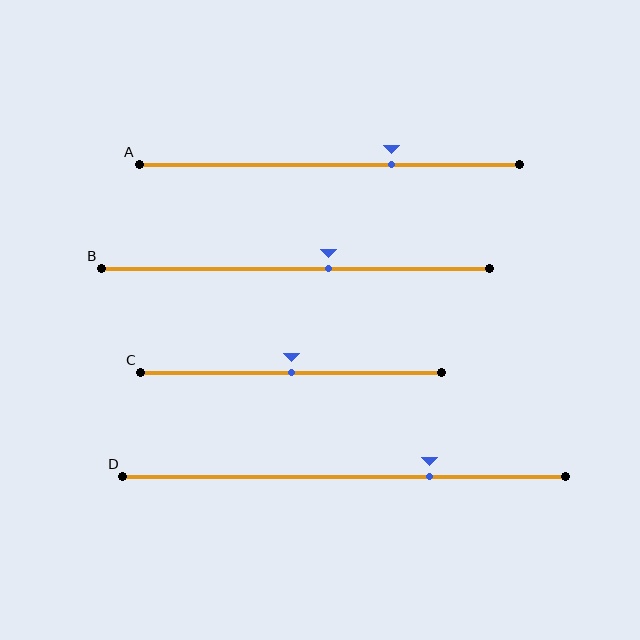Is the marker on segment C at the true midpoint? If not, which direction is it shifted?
Yes, the marker on segment C is at the true midpoint.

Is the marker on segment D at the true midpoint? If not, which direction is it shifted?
No, the marker on segment D is shifted to the right by about 19% of the segment length.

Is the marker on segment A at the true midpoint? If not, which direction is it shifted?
No, the marker on segment A is shifted to the right by about 16% of the segment length.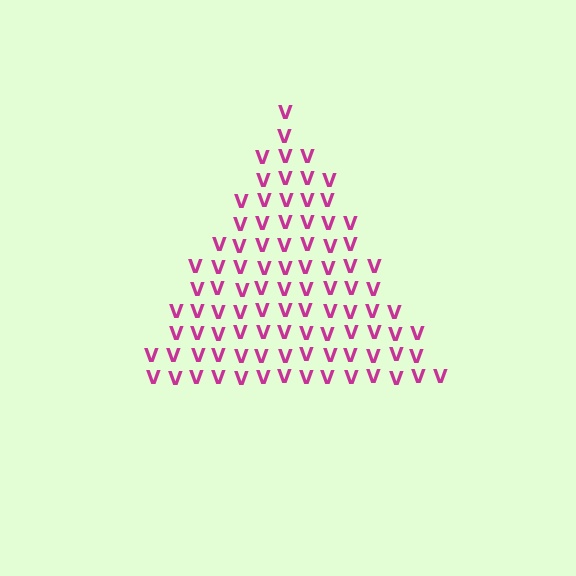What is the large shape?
The large shape is a triangle.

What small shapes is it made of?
It is made of small letter V's.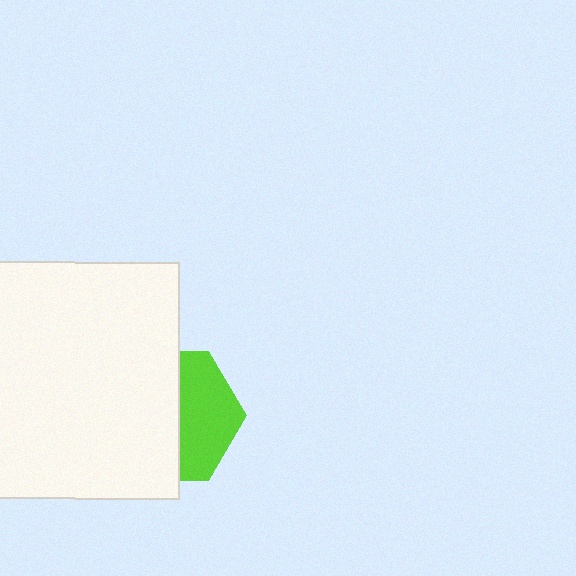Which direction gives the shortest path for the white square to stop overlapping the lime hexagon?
Moving left gives the shortest separation.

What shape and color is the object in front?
The object in front is a white square.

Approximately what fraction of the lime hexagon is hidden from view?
Roughly 57% of the lime hexagon is hidden behind the white square.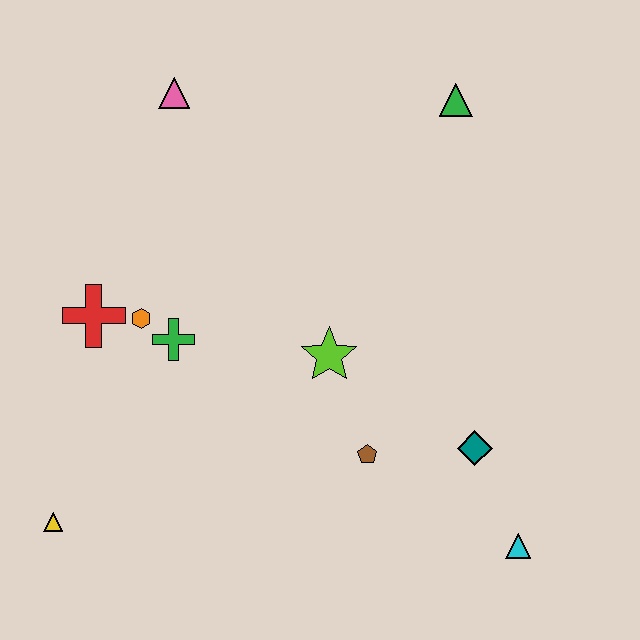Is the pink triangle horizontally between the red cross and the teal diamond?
Yes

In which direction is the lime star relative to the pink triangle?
The lime star is below the pink triangle.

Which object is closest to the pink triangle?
The orange hexagon is closest to the pink triangle.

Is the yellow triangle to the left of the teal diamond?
Yes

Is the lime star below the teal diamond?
No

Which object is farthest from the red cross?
The cyan triangle is farthest from the red cross.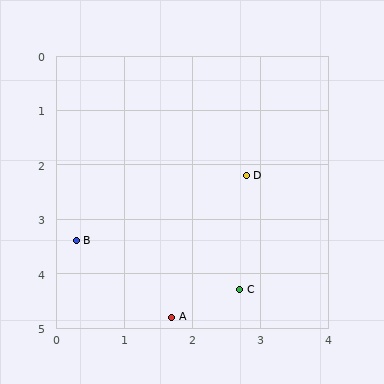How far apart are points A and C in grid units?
Points A and C are about 1.1 grid units apart.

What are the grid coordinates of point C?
Point C is at approximately (2.7, 4.3).